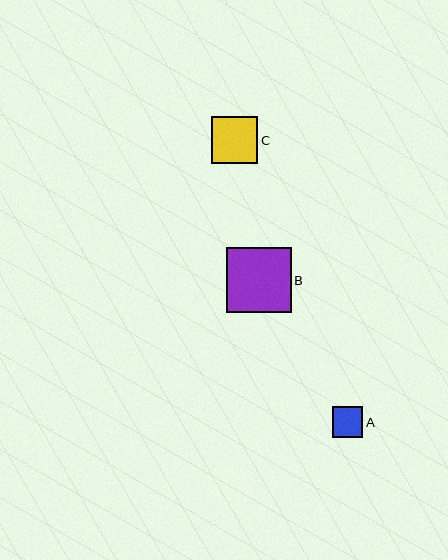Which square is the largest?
Square B is the largest with a size of approximately 64 pixels.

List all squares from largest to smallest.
From largest to smallest: B, C, A.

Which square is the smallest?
Square A is the smallest with a size of approximately 31 pixels.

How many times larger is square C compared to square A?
Square C is approximately 1.5 times the size of square A.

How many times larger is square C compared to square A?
Square C is approximately 1.5 times the size of square A.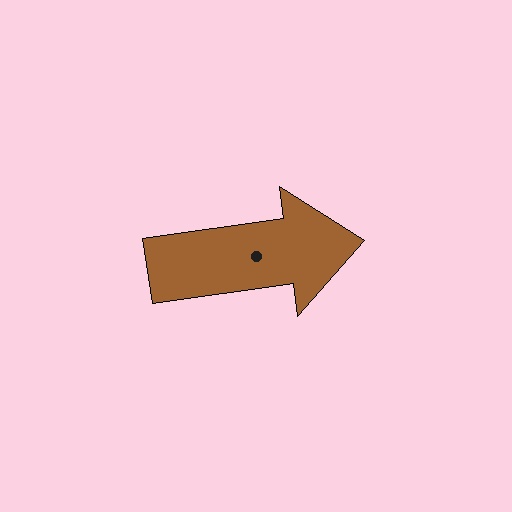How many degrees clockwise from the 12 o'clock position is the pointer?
Approximately 82 degrees.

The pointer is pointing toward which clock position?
Roughly 3 o'clock.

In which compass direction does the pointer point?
East.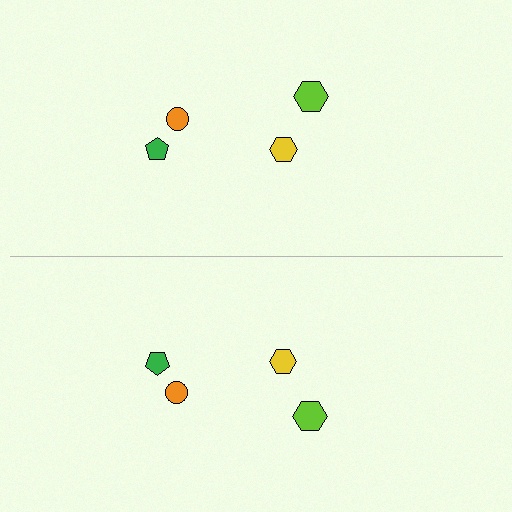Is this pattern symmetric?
Yes, this pattern has bilateral (reflection) symmetry.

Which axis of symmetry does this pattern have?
The pattern has a horizontal axis of symmetry running through the center of the image.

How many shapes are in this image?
There are 8 shapes in this image.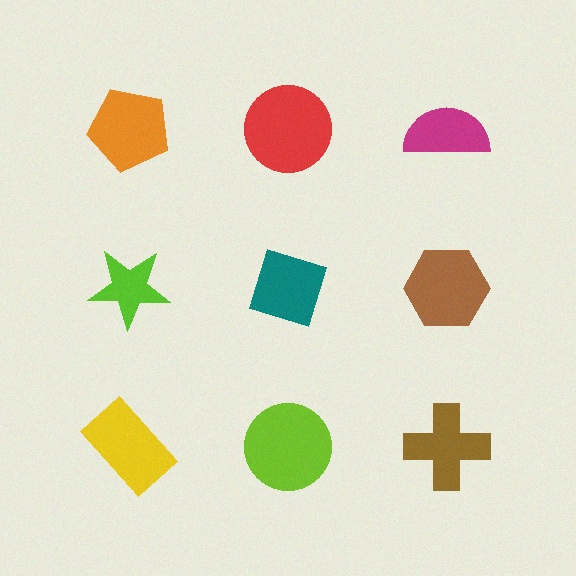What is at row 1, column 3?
A magenta semicircle.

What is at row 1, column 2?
A red circle.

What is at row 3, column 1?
A yellow rectangle.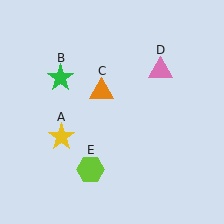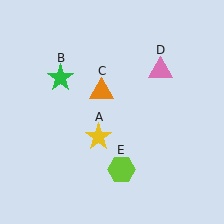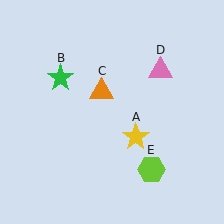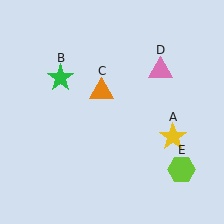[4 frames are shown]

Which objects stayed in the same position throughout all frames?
Green star (object B) and orange triangle (object C) and pink triangle (object D) remained stationary.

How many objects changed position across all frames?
2 objects changed position: yellow star (object A), lime hexagon (object E).